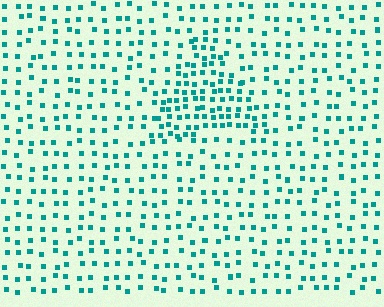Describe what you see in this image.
The image contains small teal elements arranged at two different densities. A triangle-shaped region is visible where the elements are more densely packed than the surrounding area.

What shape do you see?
I see a triangle.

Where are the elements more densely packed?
The elements are more densely packed inside the triangle boundary.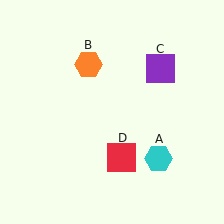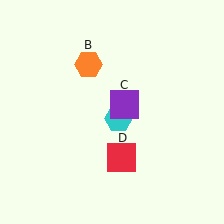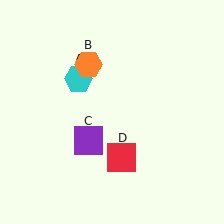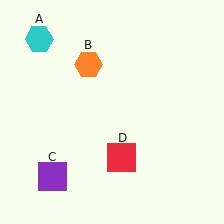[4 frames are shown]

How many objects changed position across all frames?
2 objects changed position: cyan hexagon (object A), purple square (object C).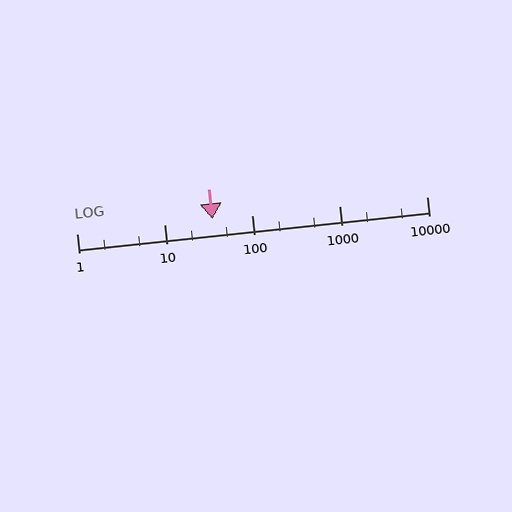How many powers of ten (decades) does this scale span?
The scale spans 4 decades, from 1 to 10000.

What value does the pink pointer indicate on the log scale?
The pointer indicates approximately 36.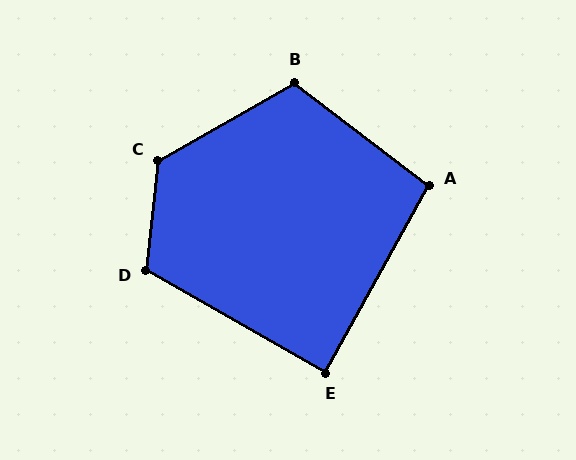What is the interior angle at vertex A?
Approximately 99 degrees (obtuse).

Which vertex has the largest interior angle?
C, at approximately 126 degrees.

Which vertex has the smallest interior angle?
E, at approximately 89 degrees.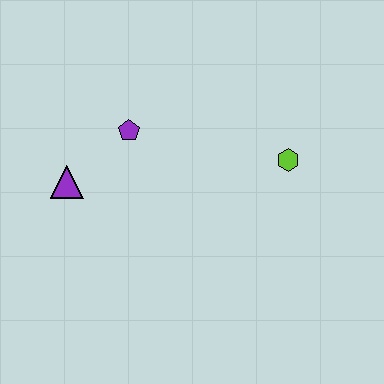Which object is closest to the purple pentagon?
The purple triangle is closest to the purple pentagon.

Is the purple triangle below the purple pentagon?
Yes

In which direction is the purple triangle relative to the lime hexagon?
The purple triangle is to the left of the lime hexagon.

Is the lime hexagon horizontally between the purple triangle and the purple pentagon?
No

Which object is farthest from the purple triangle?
The lime hexagon is farthest from the purple triangle.